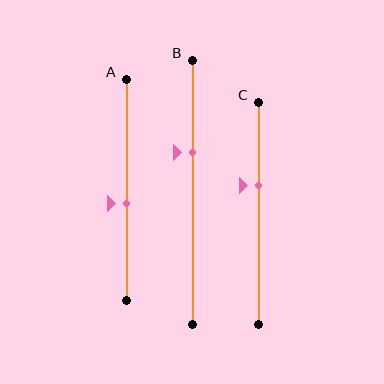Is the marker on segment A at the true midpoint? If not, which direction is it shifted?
No, the marker on segment A is shifted downward by about 6% of the segment length.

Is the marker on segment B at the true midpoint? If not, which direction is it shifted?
No, the marker on segment B is shifted upward by about 15% of the segment length.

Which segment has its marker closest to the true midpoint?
Segment A has its marker closest to the true midpoint.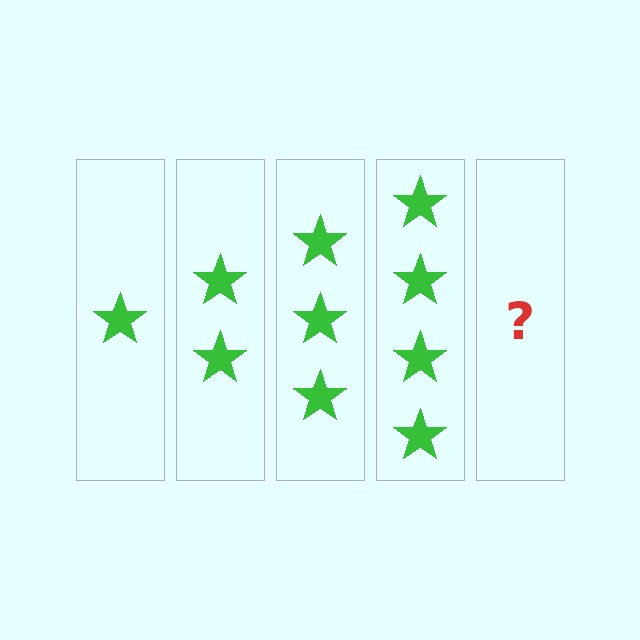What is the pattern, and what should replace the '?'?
The pattern is that each step adds one more star. The '?' should be 5 stars.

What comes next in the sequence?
The next element should be 5 stars.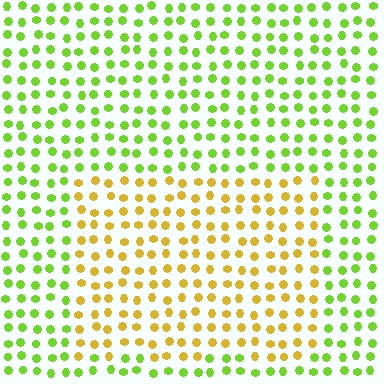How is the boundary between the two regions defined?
The boundary is defined purely by a slight shift in hue (about 48 degrees). Spacing, size, and orientation are identical on both sides.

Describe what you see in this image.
The image is filled with small lime elements in a uniform arrangement. A rectangle-shaped region is visible where the elements are tinted to a slightly different hue, forming a subtle color boundary.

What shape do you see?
I see a rectangle.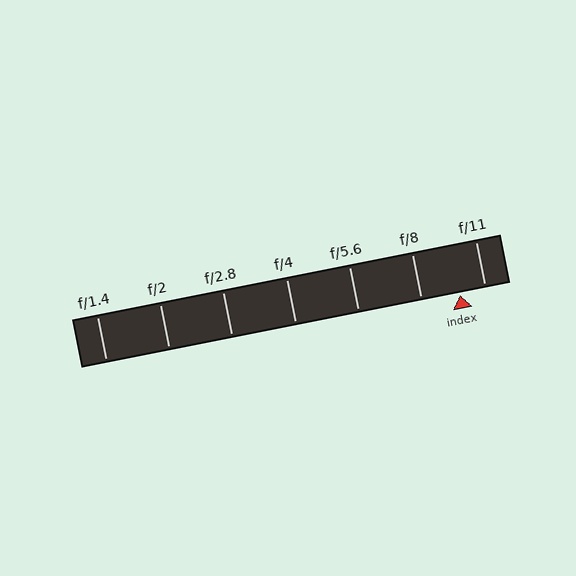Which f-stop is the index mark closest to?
The index mark is closest to f/11.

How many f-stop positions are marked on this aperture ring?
There are 7 f-stop positions marked.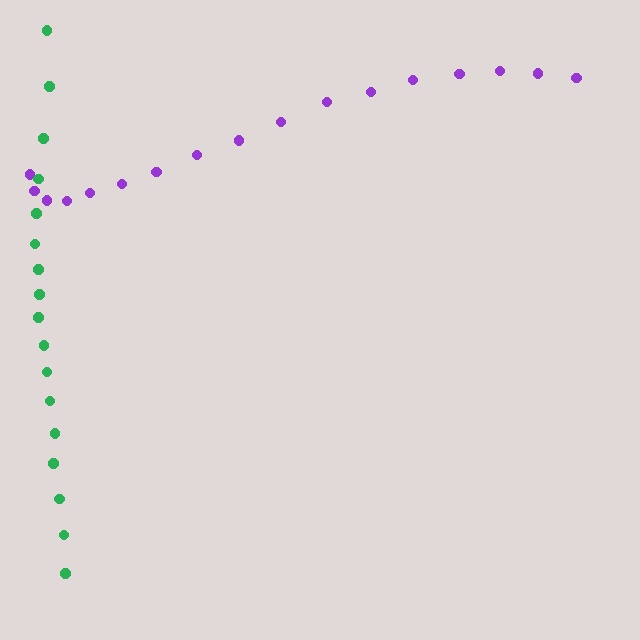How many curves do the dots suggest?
There are 2 distinct paths.